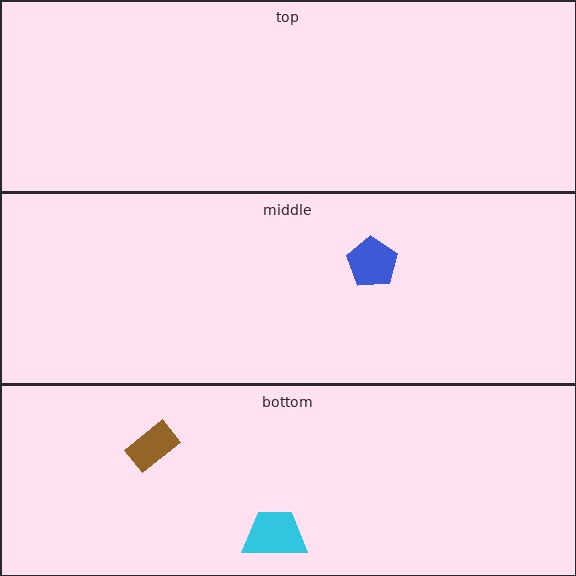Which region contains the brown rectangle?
The bottom region.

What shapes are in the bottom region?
The cyan trapezoid, the brown rectangle.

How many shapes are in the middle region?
1.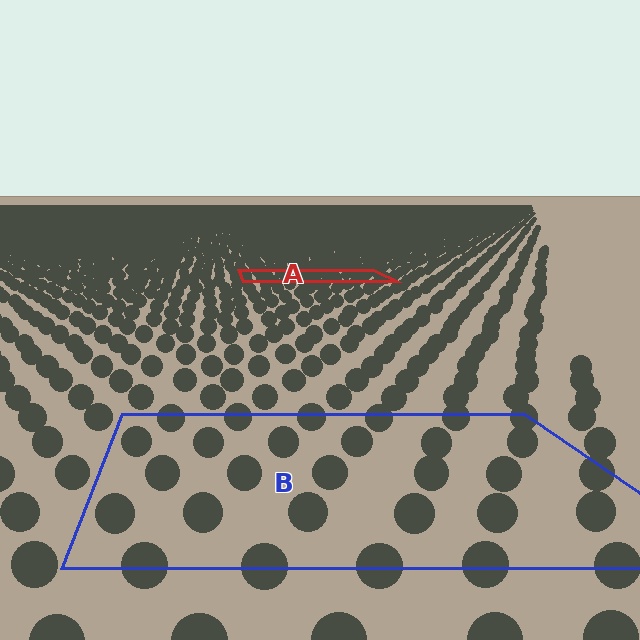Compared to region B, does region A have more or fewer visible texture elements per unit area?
Region A has more texture elements per unit area — they are packed more densely because it is farther away.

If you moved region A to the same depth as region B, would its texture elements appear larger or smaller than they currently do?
They would appear larger. At a closer depth, the same texture elements are projected at a bigger on-screen size.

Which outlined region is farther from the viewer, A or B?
Region A is farther from the viewer — the texture elements inside it appear smaller and more densely packed.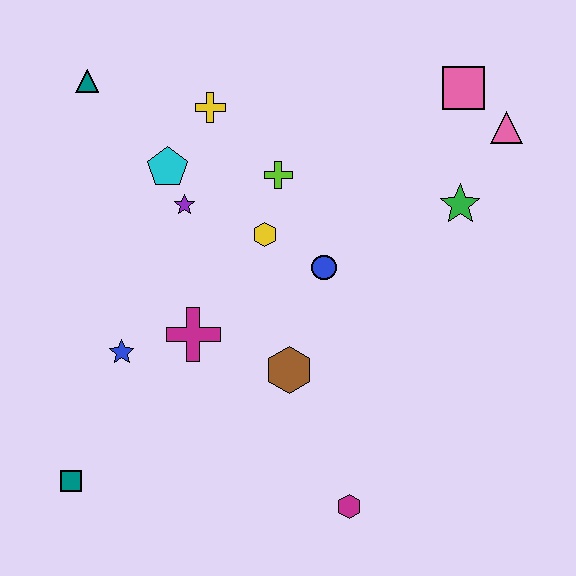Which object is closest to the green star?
The pink triangle is closest to the green star.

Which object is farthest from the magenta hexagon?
The teal triangle is farthest from the magenta hexagon.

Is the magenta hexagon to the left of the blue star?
No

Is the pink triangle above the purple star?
Yes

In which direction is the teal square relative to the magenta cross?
The teal square is below the magenta cross.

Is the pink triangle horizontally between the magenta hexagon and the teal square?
No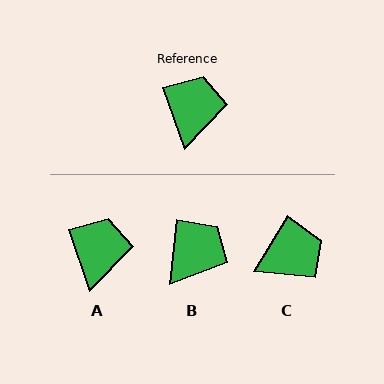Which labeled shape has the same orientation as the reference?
A.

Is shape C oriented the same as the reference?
No, it is off by about 51 degrees.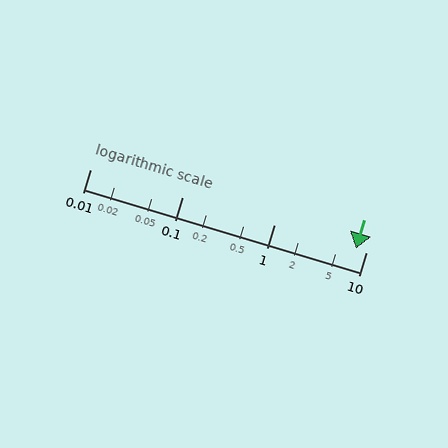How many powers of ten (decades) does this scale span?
The scale spans 3 decades, from 0.01 to 10.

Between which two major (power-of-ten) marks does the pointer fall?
The pointer is between 1 and 10.